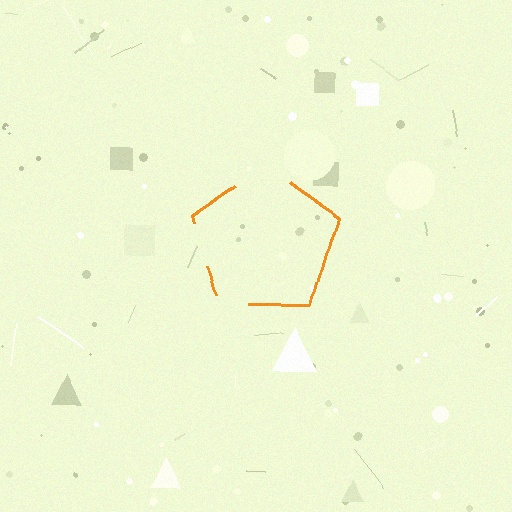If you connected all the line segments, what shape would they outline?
They would outline a pentagon.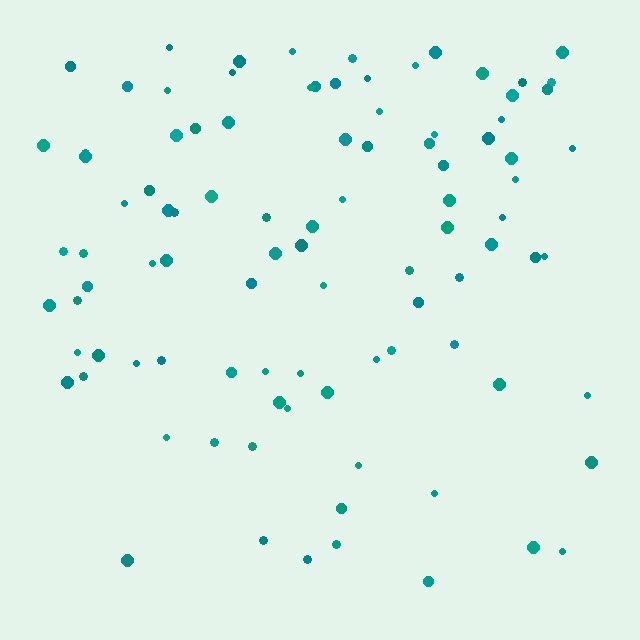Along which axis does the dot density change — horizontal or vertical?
Vertical.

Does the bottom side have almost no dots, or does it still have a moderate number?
Still a moderate number, just noticeably fewer than the top.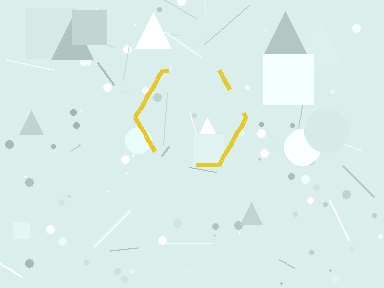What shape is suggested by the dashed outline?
The dashed outline suggests a hexagon.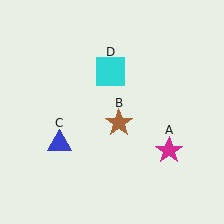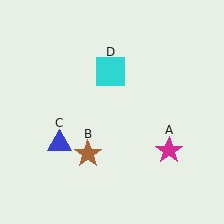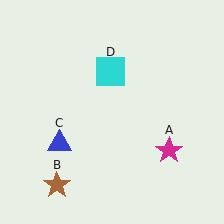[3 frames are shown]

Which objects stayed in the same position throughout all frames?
Magenta star (object A) and blue triangle (object C) and cyan square (object D) remained stationary.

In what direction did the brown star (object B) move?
The brown star (object B) moved down and to the left.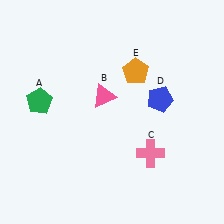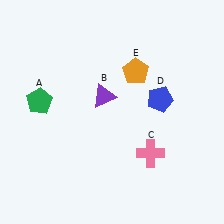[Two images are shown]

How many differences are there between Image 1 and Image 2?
There is 1 difference between the two images.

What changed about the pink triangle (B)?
In Image 1, B is pink. In Image 2, it changed to purple.